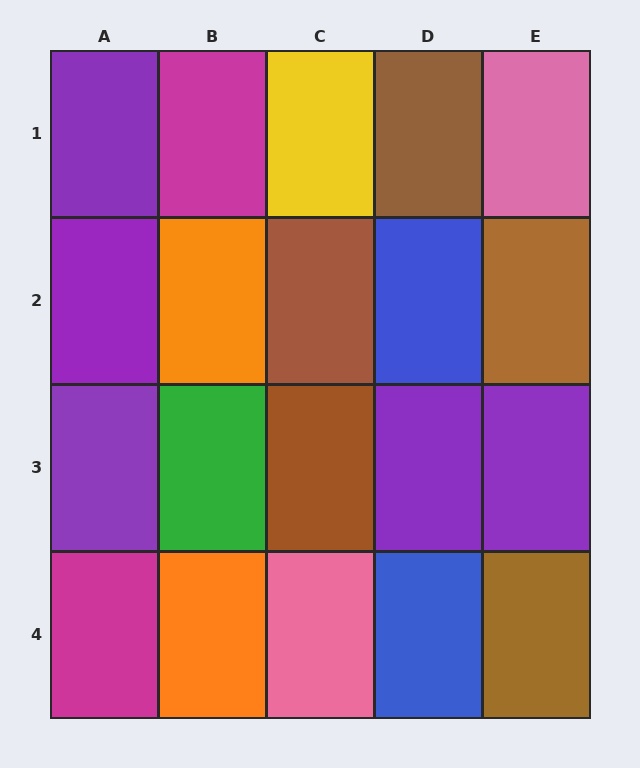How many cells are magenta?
2 cells are magenta.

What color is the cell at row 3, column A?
Purple.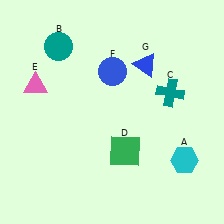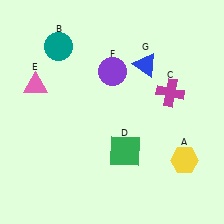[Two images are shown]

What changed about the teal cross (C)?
In Image 1, C is teal. In Image 2, it changed to magenta.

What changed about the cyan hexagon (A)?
In Image 1, A is cyan. In Image 2, it changed to yellow.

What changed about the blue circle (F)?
In Image 1, F is blue. In Image 2, it changed to purple.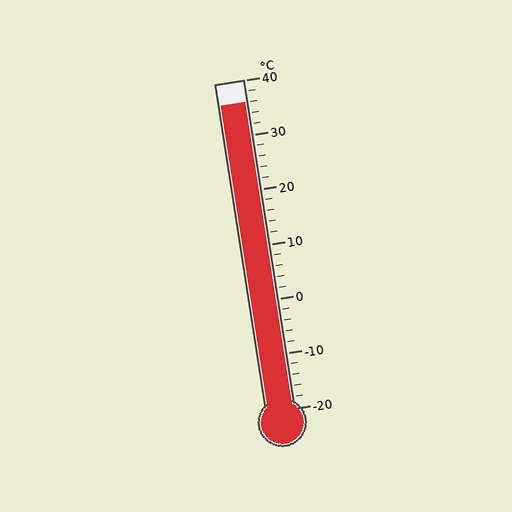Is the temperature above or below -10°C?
The temperature is above -10°C.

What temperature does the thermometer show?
The thermometer shows approximately 36°C.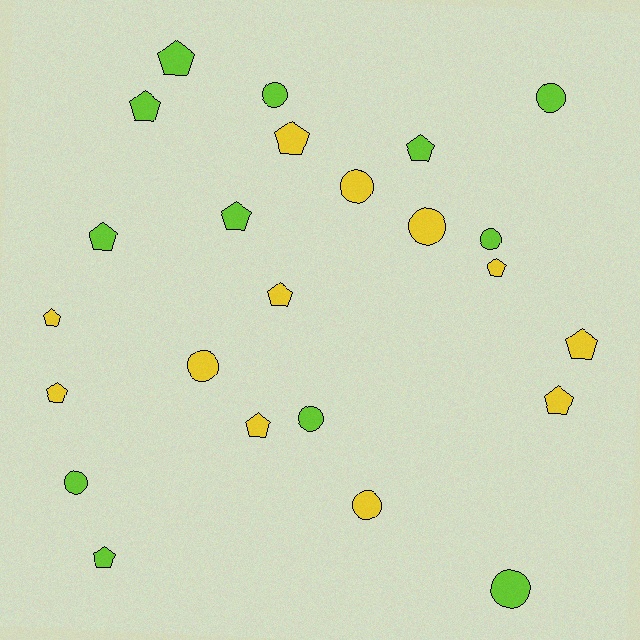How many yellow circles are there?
There are 4 yellow circles.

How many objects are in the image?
There are 24 objects.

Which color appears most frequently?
Yellow, with 12 objects.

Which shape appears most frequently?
Pentagon, with 14 objects.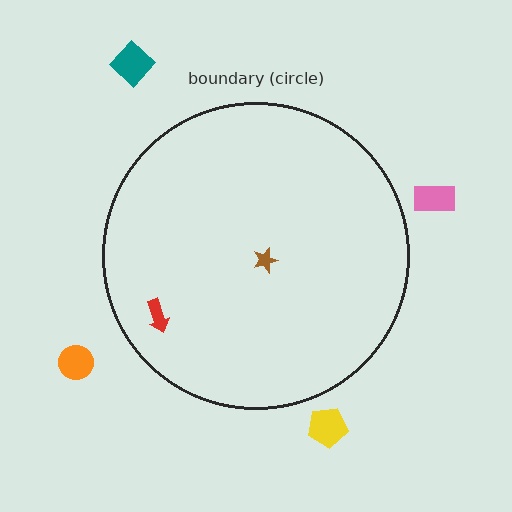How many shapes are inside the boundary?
2 inside, 4 outside.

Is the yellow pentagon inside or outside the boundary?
Outside.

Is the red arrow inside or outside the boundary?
Inside.